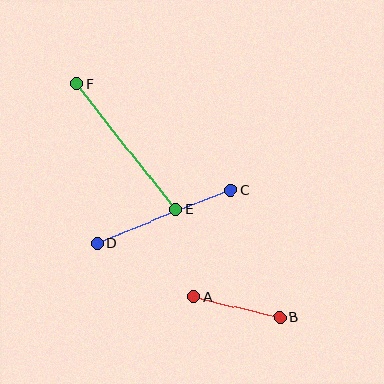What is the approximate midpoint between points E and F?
The midpoint is at approximately (126, 147) pixels.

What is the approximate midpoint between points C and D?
The midpoint is at approximately (164, 217) pixels.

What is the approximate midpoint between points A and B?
The midpoint is at approximately (237, 307) pixels.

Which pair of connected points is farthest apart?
Points E and F are farthest apart.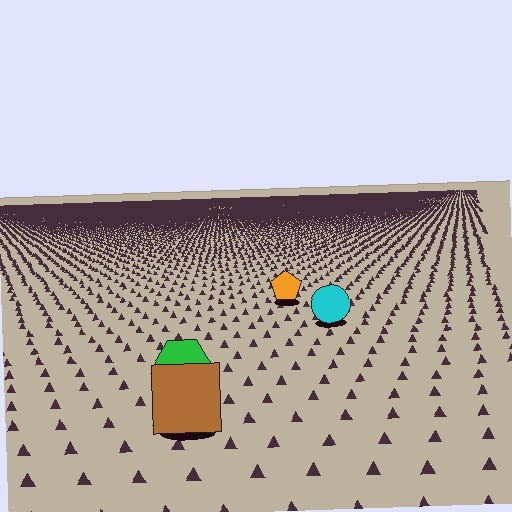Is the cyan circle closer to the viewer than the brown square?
No. The brown square is closer — you can tell from the texture gradient: the ground texture is coarser near it.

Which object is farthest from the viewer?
The orange pentagon is farthest from the viewer. It appears smaller and the ground texture around it is denser.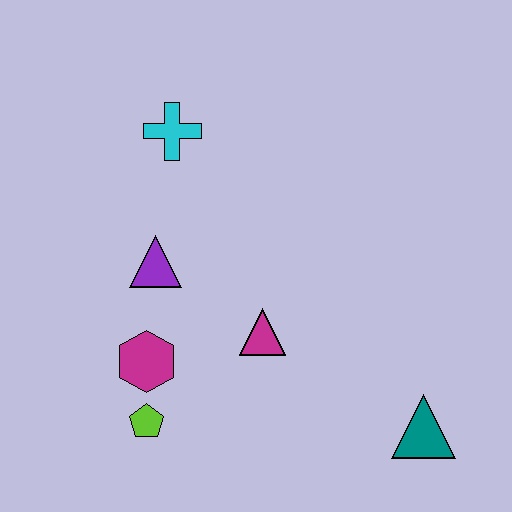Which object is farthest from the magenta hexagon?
The teal triangle is farthest from the magenta hexagon.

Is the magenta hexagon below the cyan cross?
Yes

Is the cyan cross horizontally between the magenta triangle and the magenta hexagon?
Yes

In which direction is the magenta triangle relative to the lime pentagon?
The magenta triangle is to the right of the lime pentagon.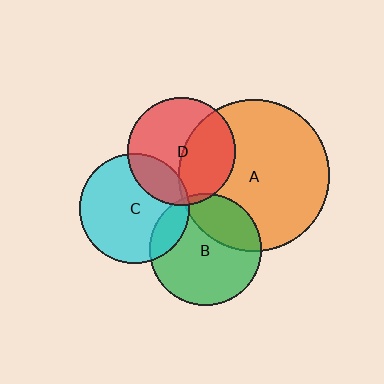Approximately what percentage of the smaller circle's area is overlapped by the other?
Approximately 5%.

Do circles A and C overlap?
Yes.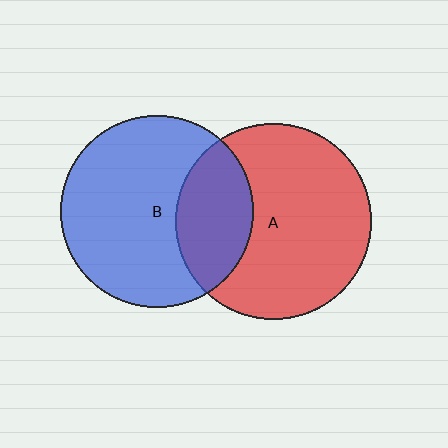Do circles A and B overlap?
Yes.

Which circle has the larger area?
Circle A (red).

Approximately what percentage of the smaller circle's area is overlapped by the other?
Approximately 30%.